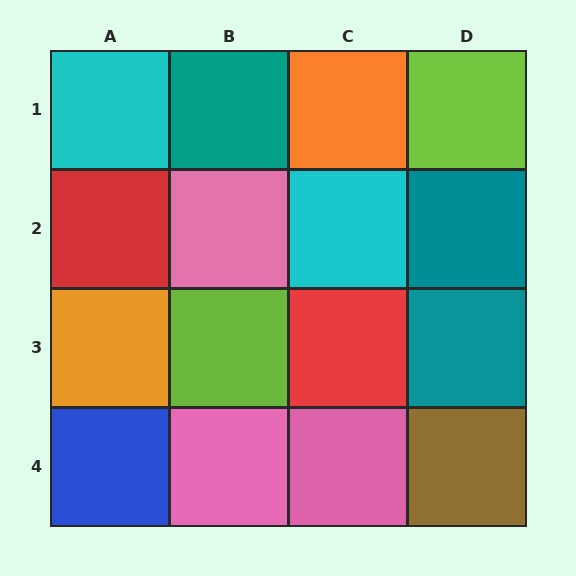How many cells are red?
2 cells are red.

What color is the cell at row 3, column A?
Orange.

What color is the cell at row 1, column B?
Teal.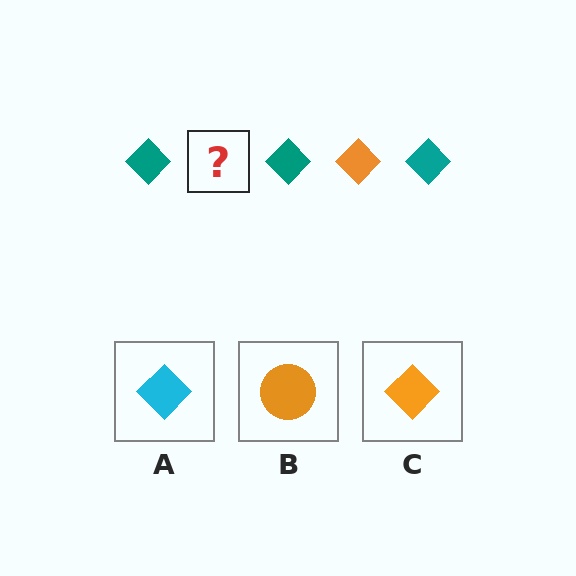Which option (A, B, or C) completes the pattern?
C.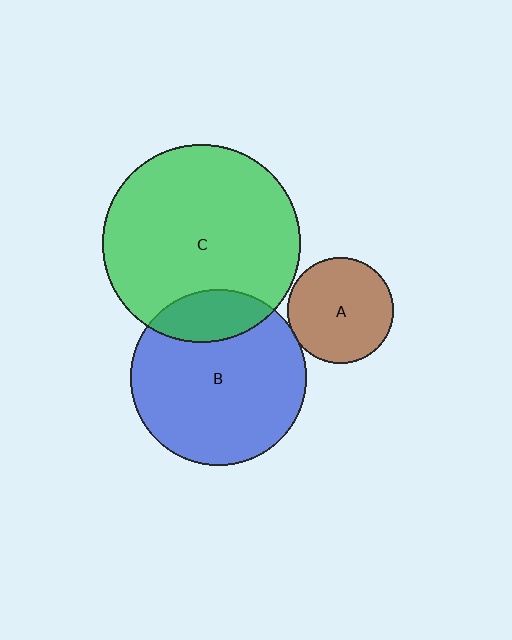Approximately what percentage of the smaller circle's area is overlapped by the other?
Approximately 20%.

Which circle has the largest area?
Circle C (green).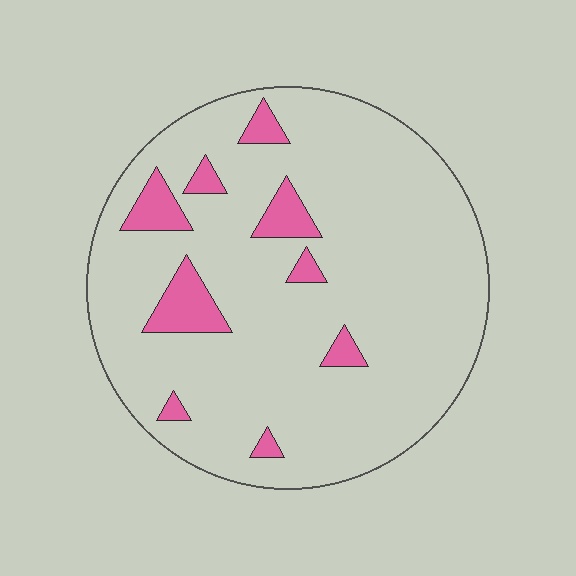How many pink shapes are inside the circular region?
9.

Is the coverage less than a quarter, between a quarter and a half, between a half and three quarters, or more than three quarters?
Less than a quarter.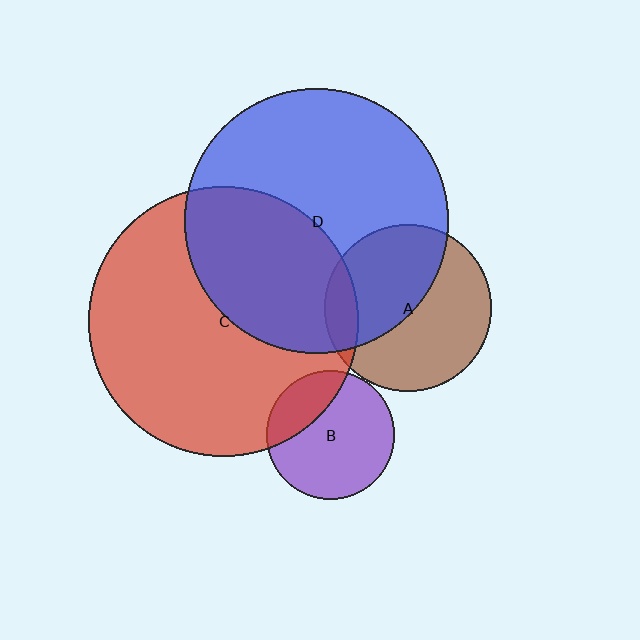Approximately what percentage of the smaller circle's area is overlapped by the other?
Approximately 25%.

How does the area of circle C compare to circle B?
Approximately 4.4 times.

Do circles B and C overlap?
Yes.